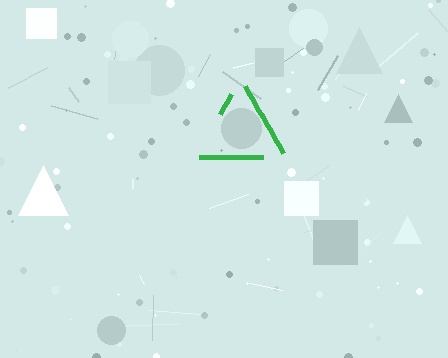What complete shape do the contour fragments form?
The contour fragments form a triangle.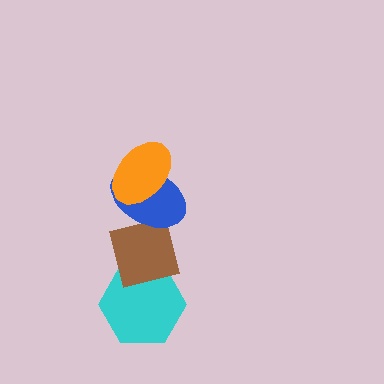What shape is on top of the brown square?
The blue ellipse is on top of the brown square.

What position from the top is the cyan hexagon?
The cyan hexagon is 4th from the top.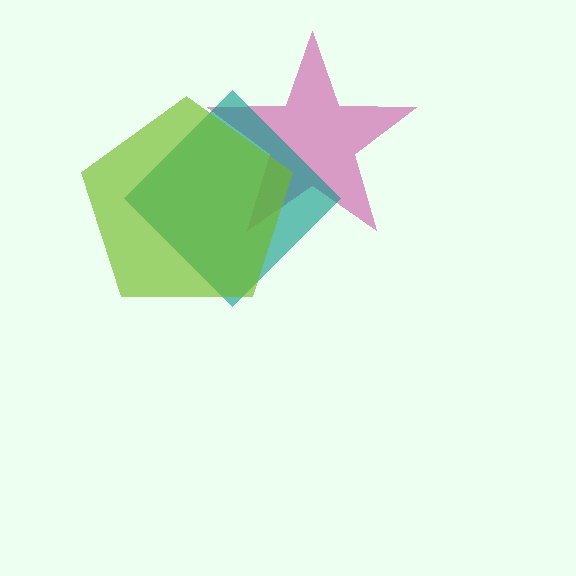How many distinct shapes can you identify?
There are 3 distinct shapes: a magenta star, a teal diamond, a lime pentagon.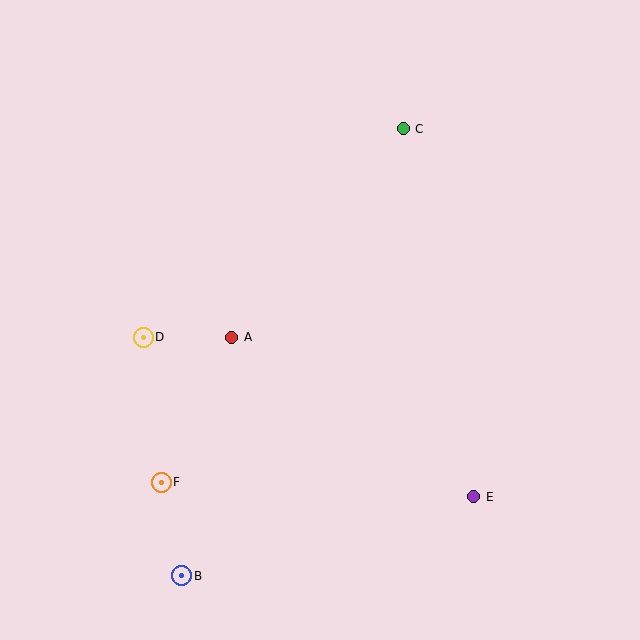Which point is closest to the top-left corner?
Point D is closest to the top-left corner.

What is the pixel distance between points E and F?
The distance between E and F is 313 pixels.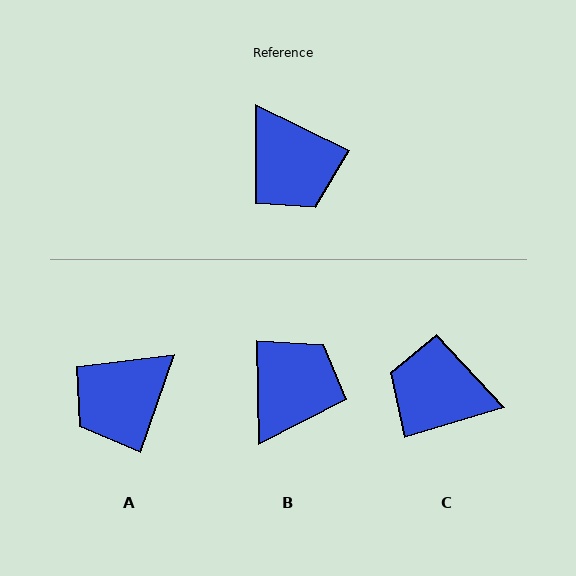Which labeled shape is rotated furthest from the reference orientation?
C, about 137 degrees away.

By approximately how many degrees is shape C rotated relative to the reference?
Approximately 137 degrees clockwise.